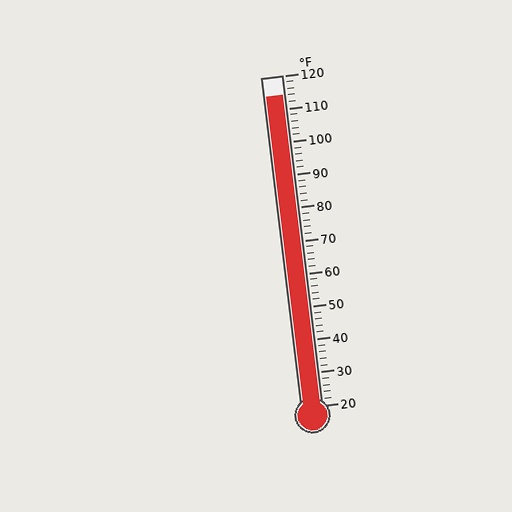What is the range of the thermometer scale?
The thermometer scale ranges from 20°F to 120°F.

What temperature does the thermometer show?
The thermometer shows approximately 114°F.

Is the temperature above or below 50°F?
The temperature is above 50°F.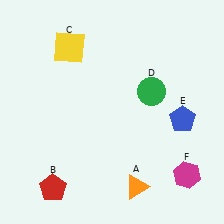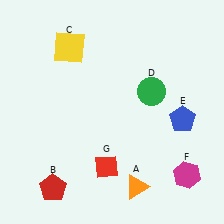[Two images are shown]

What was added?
A red diamond (G) was added in Image 2.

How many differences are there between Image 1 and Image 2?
There is 1 difference between the two images.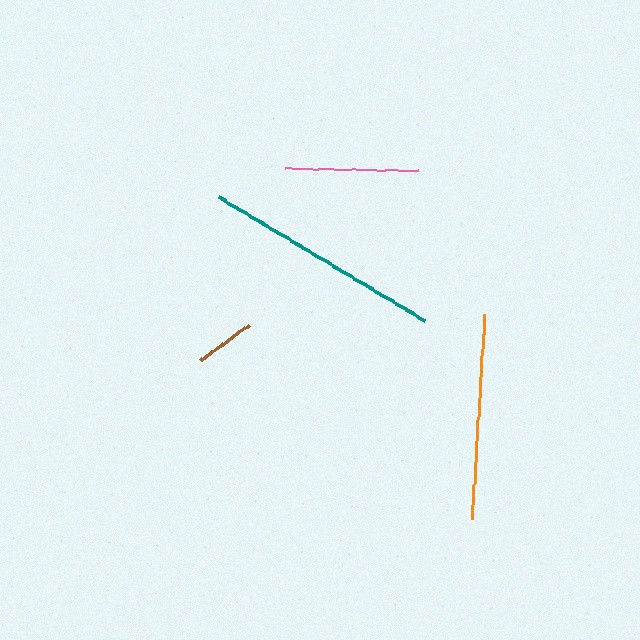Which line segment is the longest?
The teal line is the longest at approximately 241 pixels.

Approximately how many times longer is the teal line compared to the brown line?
The teal line is approximately 4.0 times the length of the brown line.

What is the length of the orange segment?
The orange segment is approximately 206 pixels long.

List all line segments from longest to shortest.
From longest to shortest: teal, orange, pink, brown.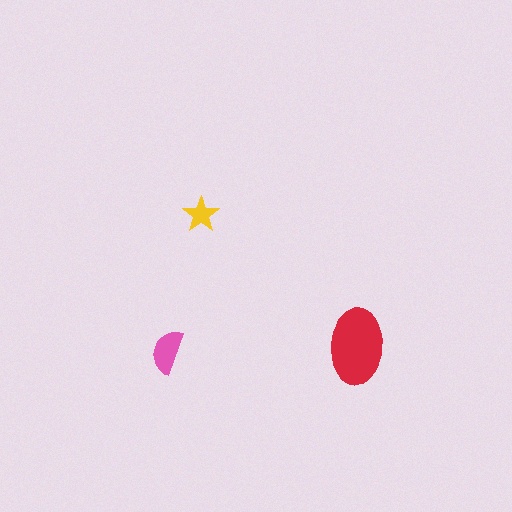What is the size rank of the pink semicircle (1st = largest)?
2nd.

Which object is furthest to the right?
The red ellipse is rightmost.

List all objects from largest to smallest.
The red ellipse, the pink semicircle, the yellow star.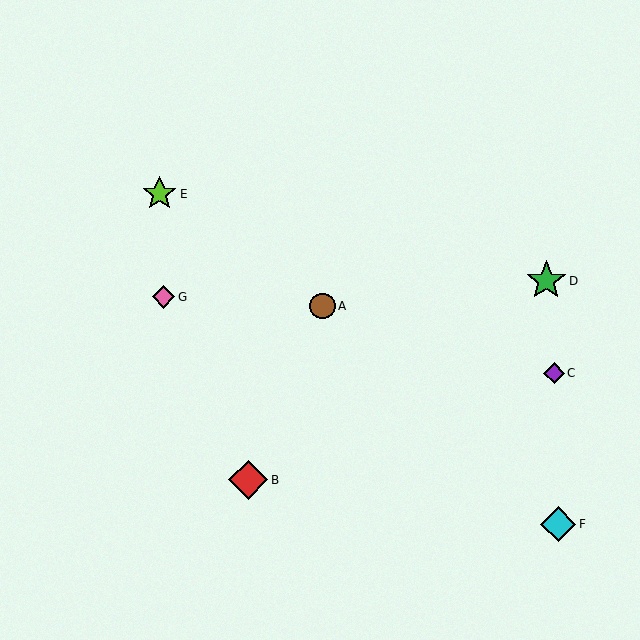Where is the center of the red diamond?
The center of the red diamond is at (248, 480).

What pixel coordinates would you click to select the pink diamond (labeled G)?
Click at (164, 297) to select the pink diamond G.